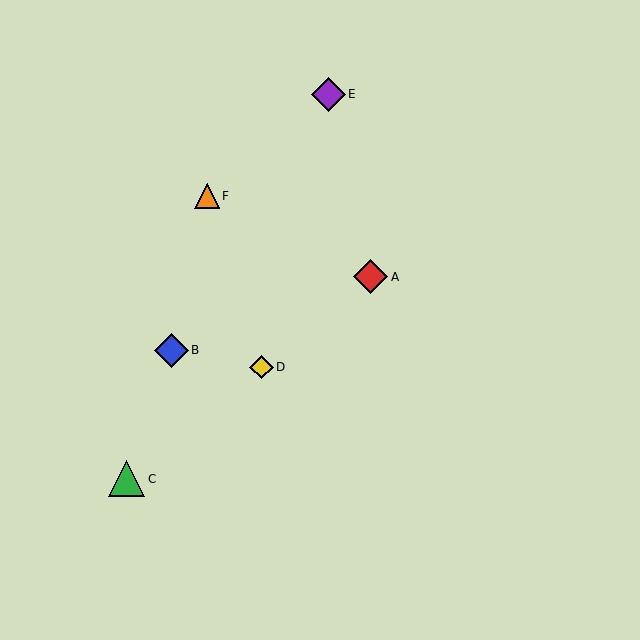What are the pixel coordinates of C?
Object C is at (126, 479).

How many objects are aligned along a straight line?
3 objects (A, C, D) are aligned along a straight line.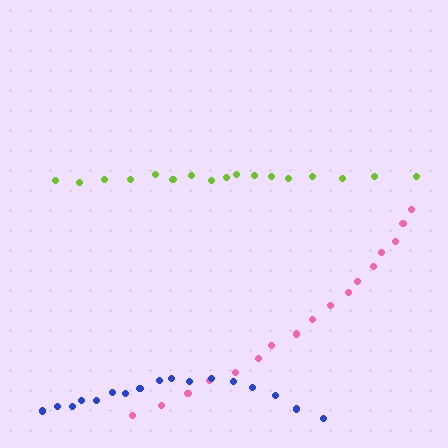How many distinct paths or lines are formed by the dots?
There are 3 distinct paths.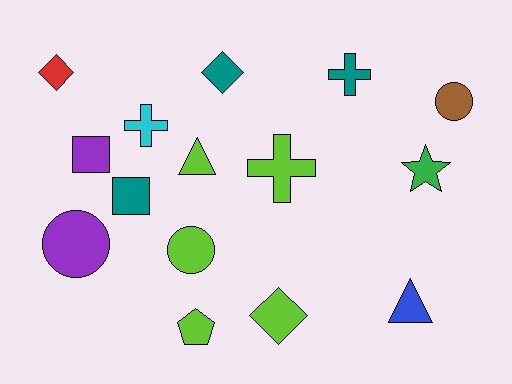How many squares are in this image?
There are 2 squares.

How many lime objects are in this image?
There are 5 lime objects.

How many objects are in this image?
There are 15 objects.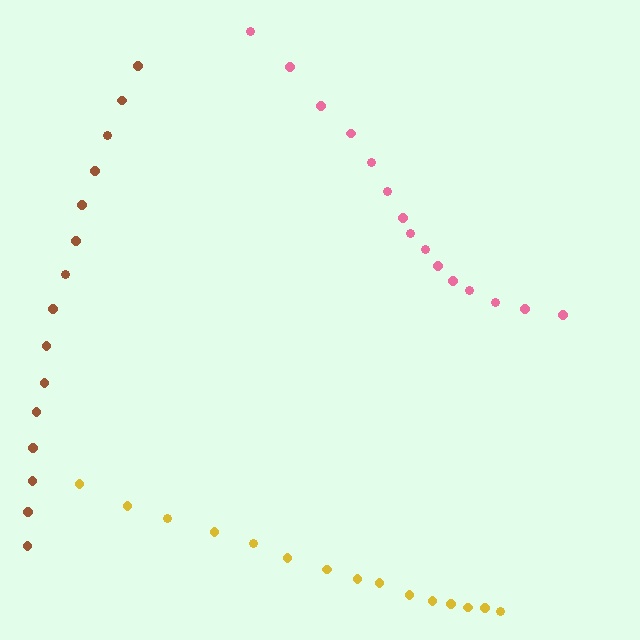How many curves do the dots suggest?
There are 3 distinct paths.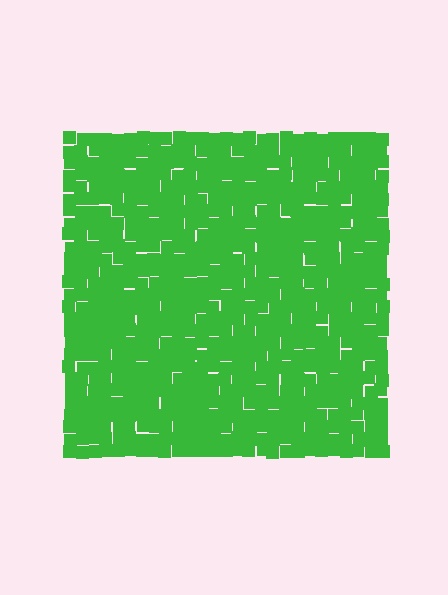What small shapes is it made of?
It is made of small squares.